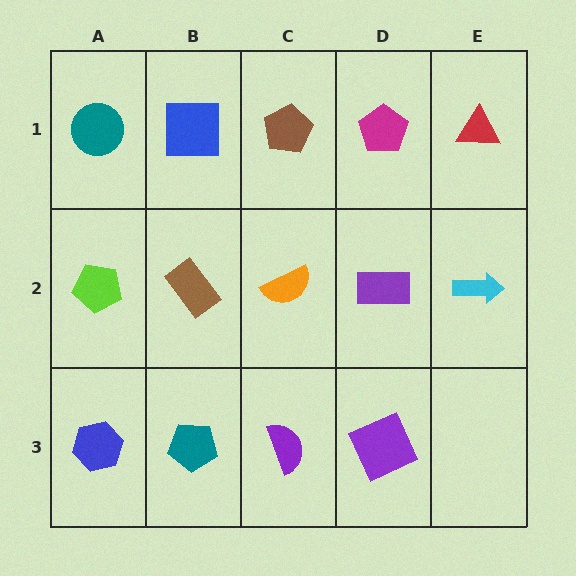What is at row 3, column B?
A teal pentagon.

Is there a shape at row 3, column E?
No, that cell is empty.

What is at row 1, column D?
A magenta pentagon.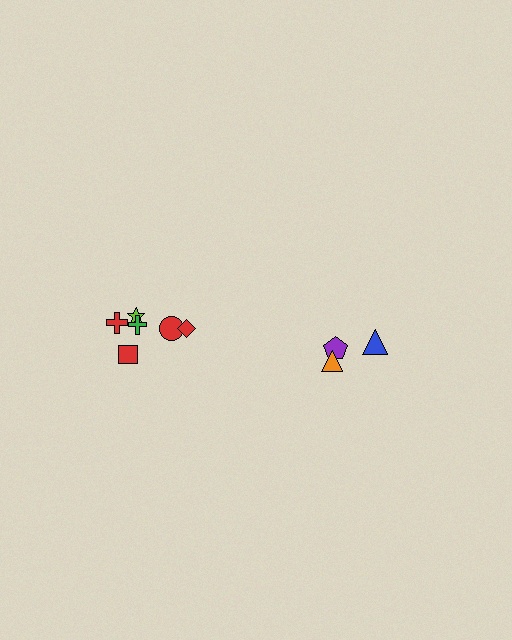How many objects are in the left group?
There are 6 objects.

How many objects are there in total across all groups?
There are 9 objects.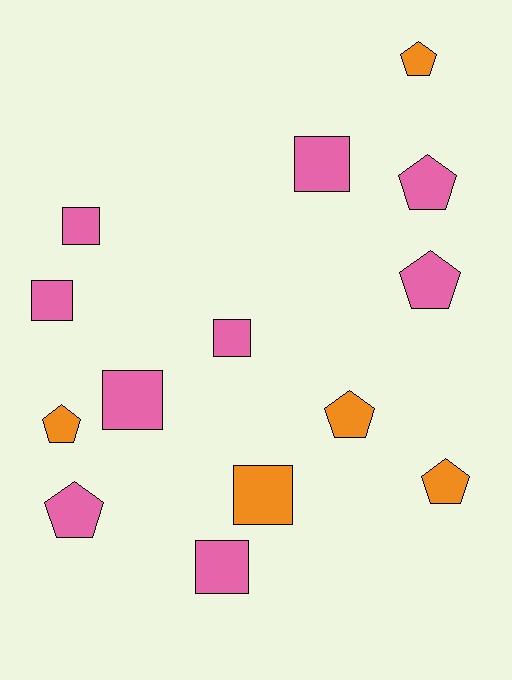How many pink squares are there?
There are 6 pink squares.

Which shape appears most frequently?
Square, with 7 objects.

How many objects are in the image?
There are 14 objects.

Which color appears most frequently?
Pink, with 9 objects.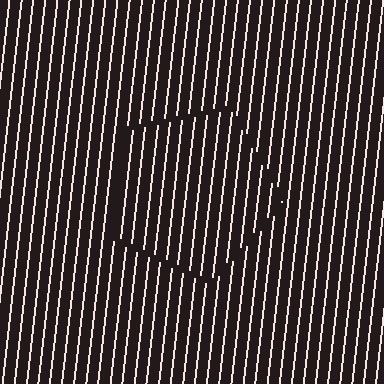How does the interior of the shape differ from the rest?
The interior of the shape contains the same grating, shifted by half a period — the contour is defined by the phase discontinuity where line-ends from the inner and outer gratings abut.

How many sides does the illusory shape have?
5 sides — the line-ends trace a pentagon.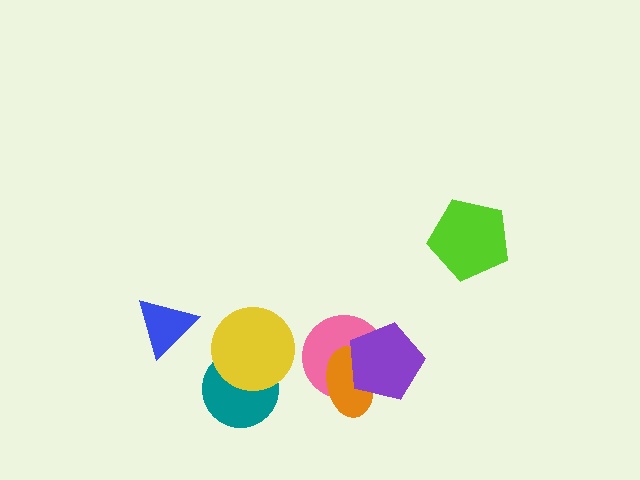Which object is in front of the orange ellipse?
The purple pentagon is in front of the orange ellipse.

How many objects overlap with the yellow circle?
1 object overlaps with the yellow circle.